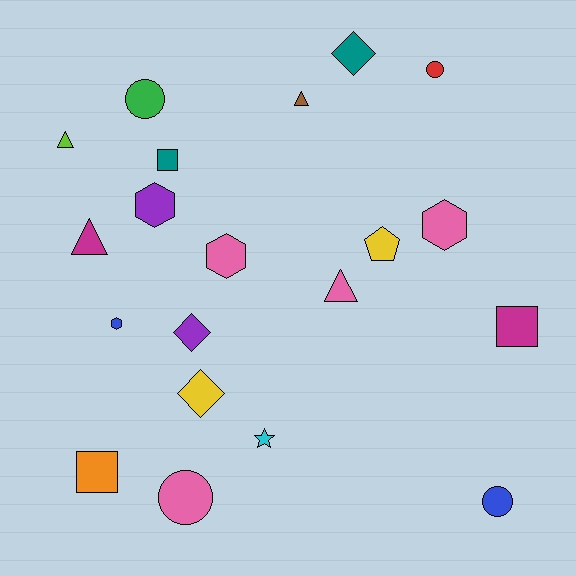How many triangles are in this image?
There are 4 triangles.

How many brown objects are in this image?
There is 1 brown object.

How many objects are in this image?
There are 20 objects.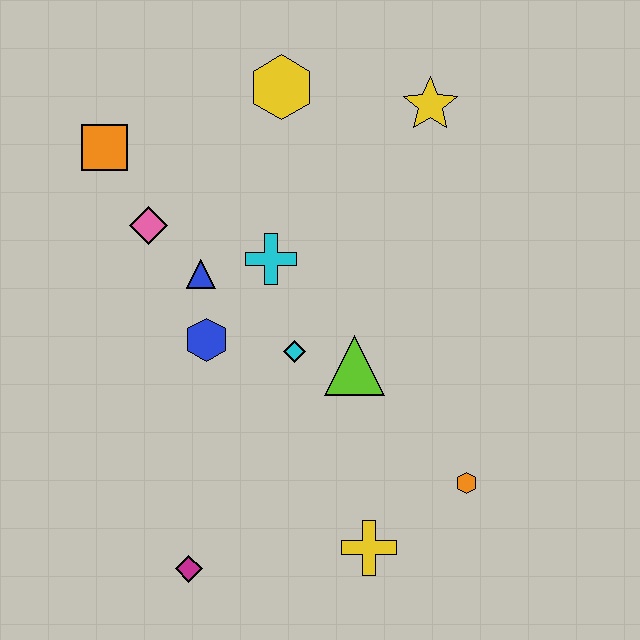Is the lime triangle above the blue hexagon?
No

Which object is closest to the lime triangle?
The cyan diamond is closest to the lime triangle.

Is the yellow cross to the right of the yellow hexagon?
Yes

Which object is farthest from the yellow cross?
The orange square is farthest from the yellow cross.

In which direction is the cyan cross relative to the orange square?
The cyan cross is to the right of the orange square.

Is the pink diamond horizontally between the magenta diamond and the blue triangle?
No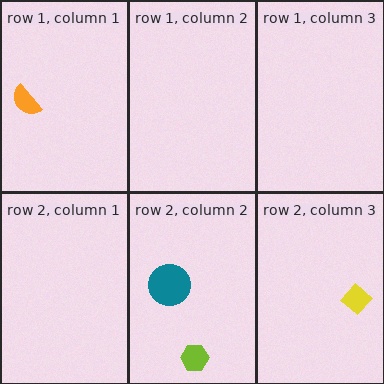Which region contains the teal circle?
The row 2, column 2 region.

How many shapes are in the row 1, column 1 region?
1.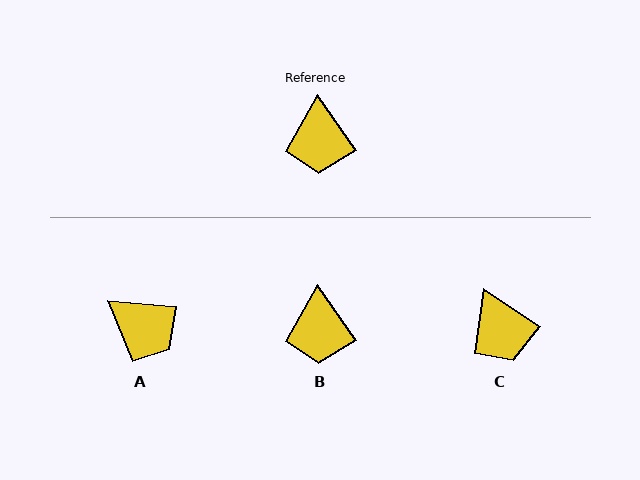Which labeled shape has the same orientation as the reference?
B.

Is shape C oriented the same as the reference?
No, it is off by about 22 degrees.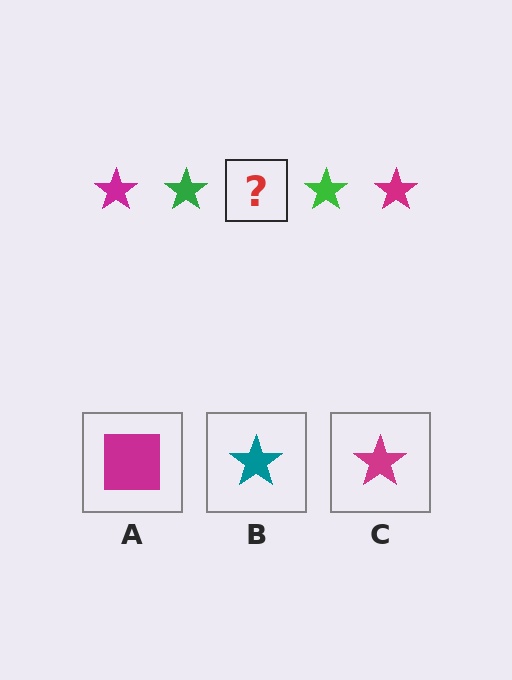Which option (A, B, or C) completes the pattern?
C.